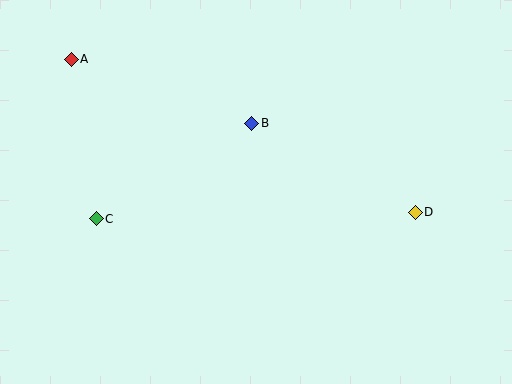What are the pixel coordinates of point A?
Point A is at (71, 59).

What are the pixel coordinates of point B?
Point B is at (252, 123).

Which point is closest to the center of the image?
Point B at (252, 123) is closest to the center.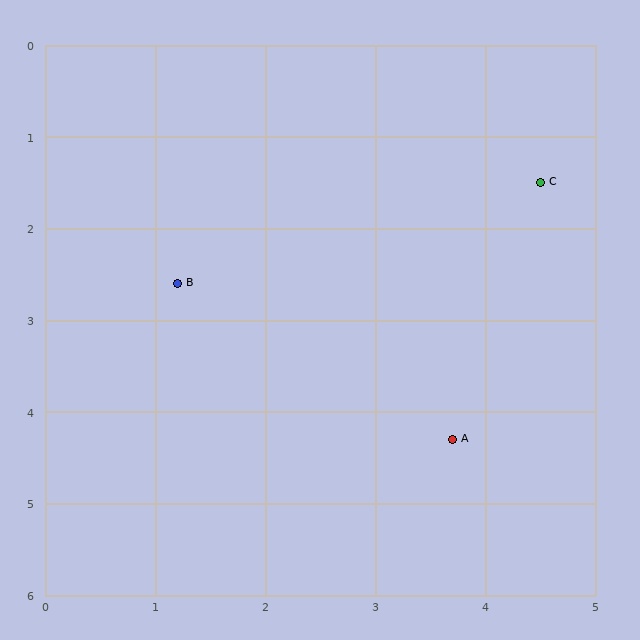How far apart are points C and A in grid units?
Points C and A are about 2.9 grid units apart.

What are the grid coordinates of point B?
Point B is at approximately (1.2, 2.6).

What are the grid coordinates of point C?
Point C is at approximately (4.5, 1.5).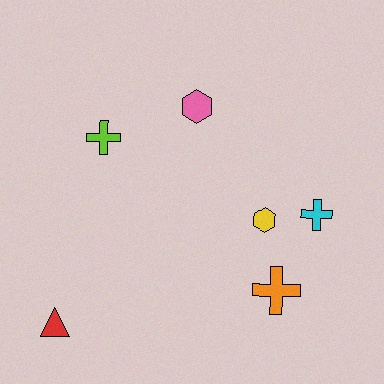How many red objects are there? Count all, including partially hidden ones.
There is 1 red object.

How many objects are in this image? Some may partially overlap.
There are 6 objects.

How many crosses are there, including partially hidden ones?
There are 3 crosses.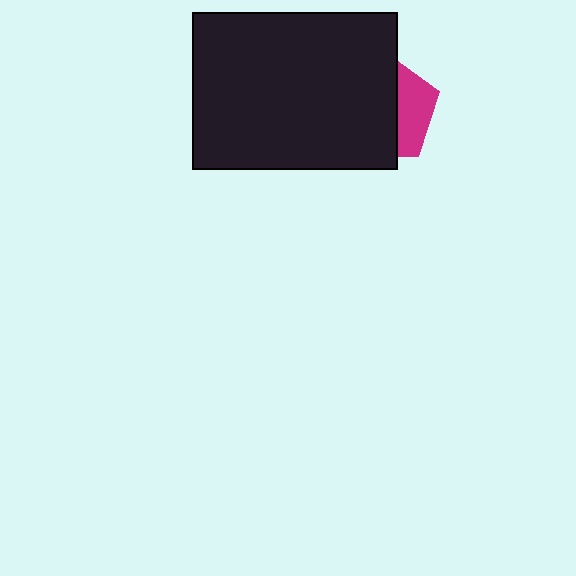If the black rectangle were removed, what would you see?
You would see the complete magenta pentagon.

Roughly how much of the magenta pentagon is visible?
A small part of it is visible (roughly 34%).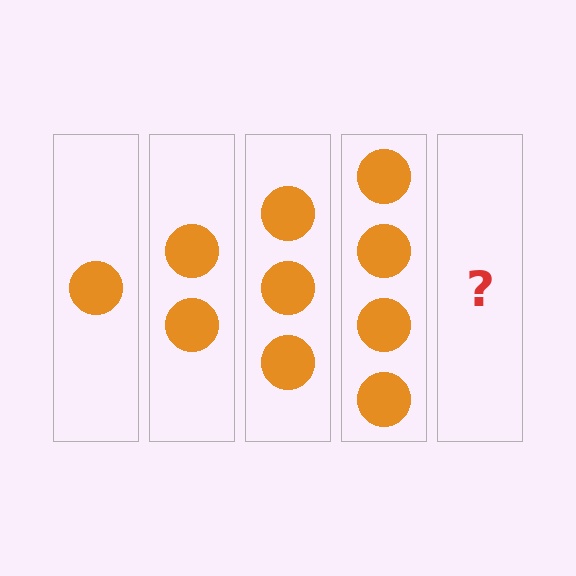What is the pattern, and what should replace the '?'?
The pattern is that each step adds one more circle. The '?' should be 5 circles.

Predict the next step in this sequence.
The next step is 5 circles.